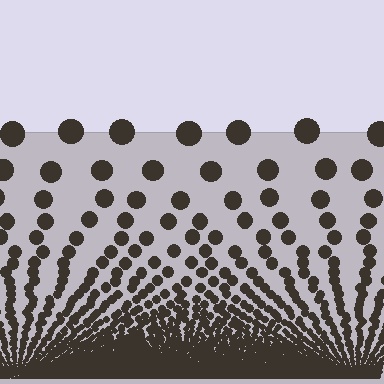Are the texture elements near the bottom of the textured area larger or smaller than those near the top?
Smaller. The gradient is inverted — elements near the bottom are smaller and denser.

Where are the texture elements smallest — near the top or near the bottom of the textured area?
Near the bottom.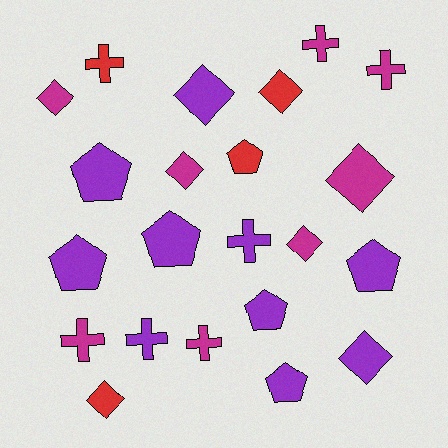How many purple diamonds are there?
There are 2 purple diamonds.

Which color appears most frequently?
Purple, with 10 objects.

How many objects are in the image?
There are 22 objects.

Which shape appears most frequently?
Diamond, with 8 objects.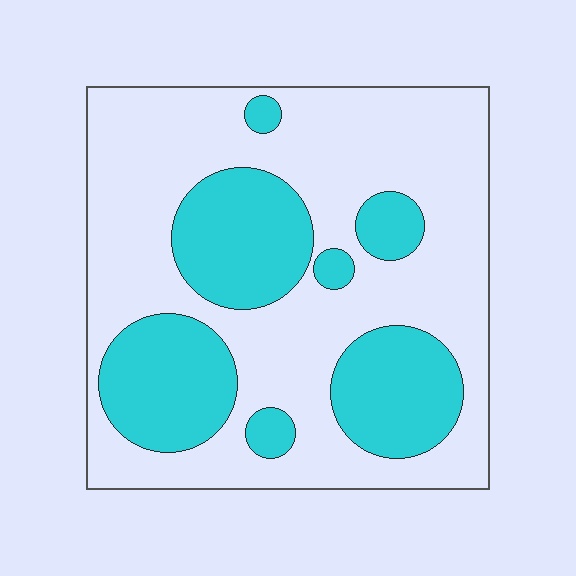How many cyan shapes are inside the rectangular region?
7.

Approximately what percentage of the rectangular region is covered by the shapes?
Approximately 35%.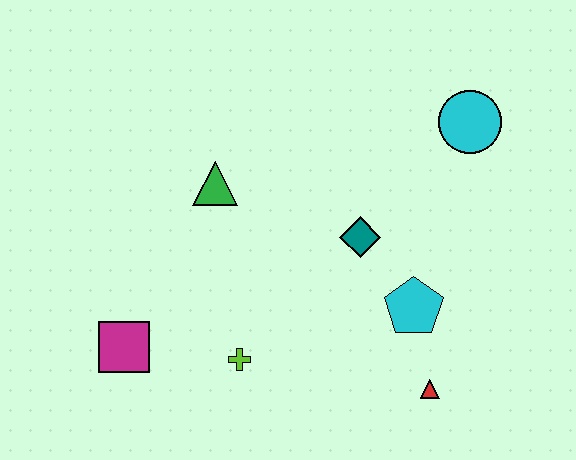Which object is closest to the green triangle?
The teal diamond is closest to the green triangle.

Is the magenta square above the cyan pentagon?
No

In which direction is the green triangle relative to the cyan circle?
The green triangle is to the left of the cyan circle.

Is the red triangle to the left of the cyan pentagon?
No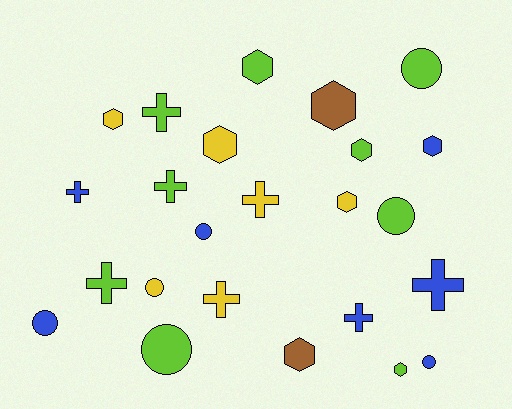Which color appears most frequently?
Lime, with 9 objects.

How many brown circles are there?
There are no brown circles.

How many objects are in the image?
There are 24 objects.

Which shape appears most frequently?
Hexagon, with 9 objects.